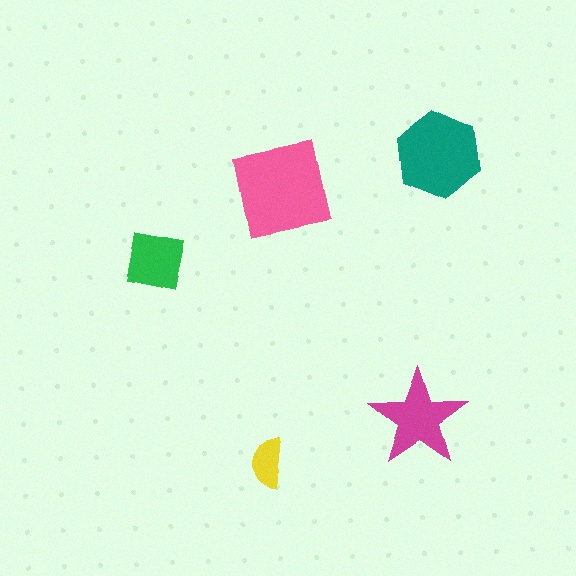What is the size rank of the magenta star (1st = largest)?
3rd.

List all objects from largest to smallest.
The pink square, the teal hexagon, the magenta star, the green square, the yellow semicircle.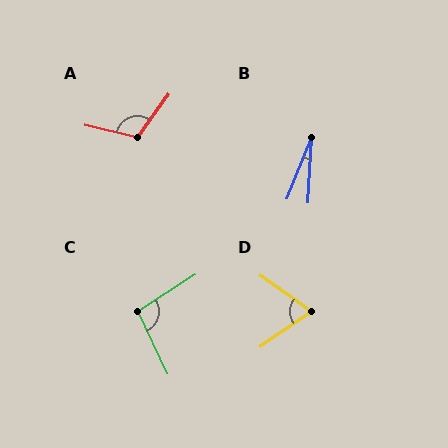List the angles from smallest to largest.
B (19°), D (70°), C (97°), A (112°).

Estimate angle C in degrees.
Approximately 97 degrees.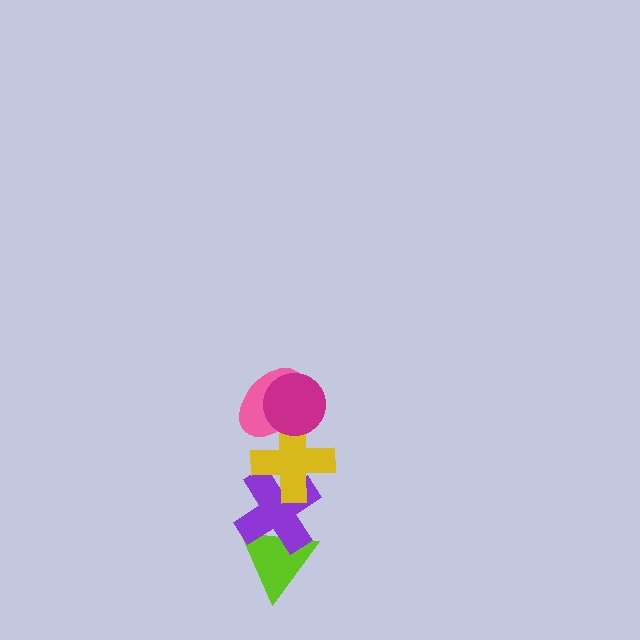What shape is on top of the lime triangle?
The purple cross is on top of the lime triangle.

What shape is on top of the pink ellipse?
The magenta circle is on top of the pink ellipse.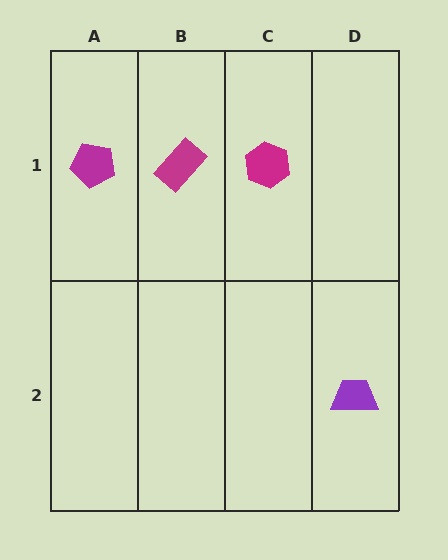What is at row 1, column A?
A magenta pentagon.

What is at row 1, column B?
A magenta rectangle.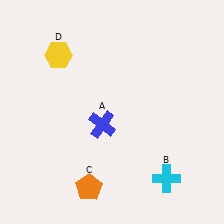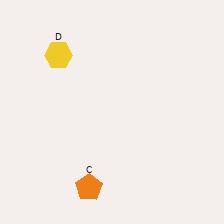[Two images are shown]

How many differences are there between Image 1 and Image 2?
There are 2 differences between the two images.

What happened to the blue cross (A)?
The blue cross (A) was removed in Image 2. It was in the bottom-left area of Image 1.